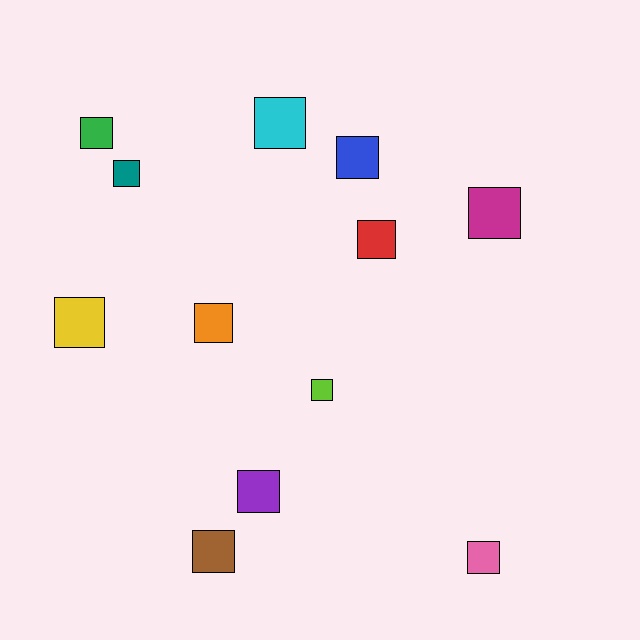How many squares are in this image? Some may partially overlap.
There are 12 squares.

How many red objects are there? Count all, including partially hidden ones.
There is 1 red object.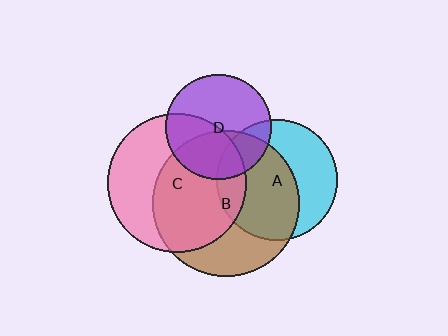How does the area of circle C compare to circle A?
Approximately 1.3 times.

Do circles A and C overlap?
Yes.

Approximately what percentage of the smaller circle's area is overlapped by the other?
Approximately 15%.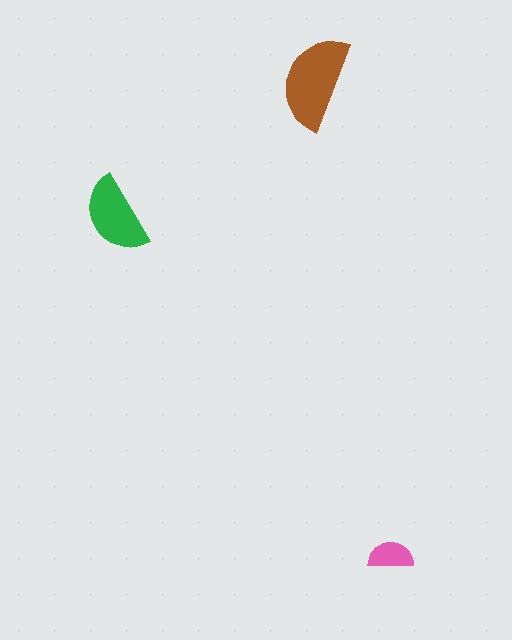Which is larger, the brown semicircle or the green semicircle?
The brown one.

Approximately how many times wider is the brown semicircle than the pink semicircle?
About 2 times wider.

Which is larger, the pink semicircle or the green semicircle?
The green one.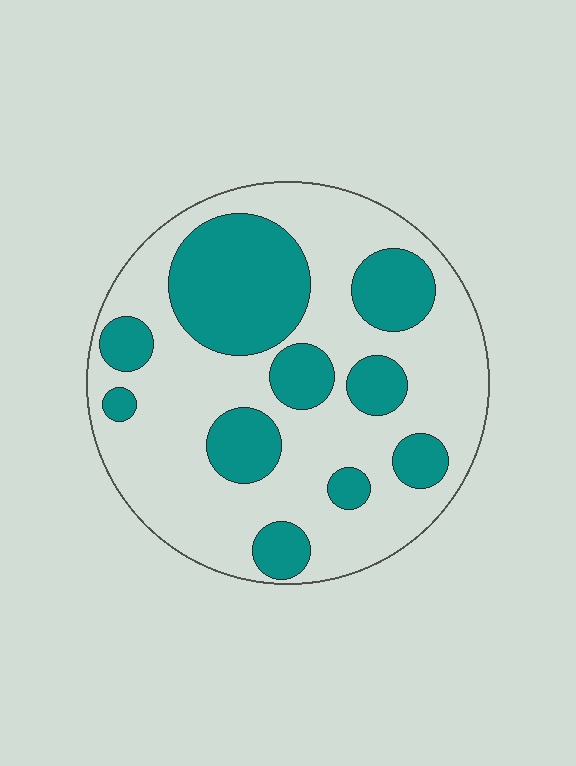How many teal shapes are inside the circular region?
10.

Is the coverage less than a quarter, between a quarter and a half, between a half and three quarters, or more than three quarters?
Between a quarter and a half.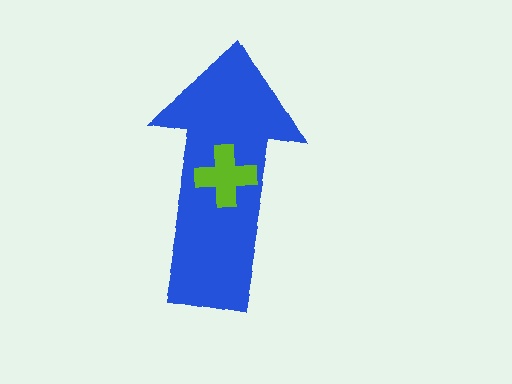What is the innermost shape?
The lime cross.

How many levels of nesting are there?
2.